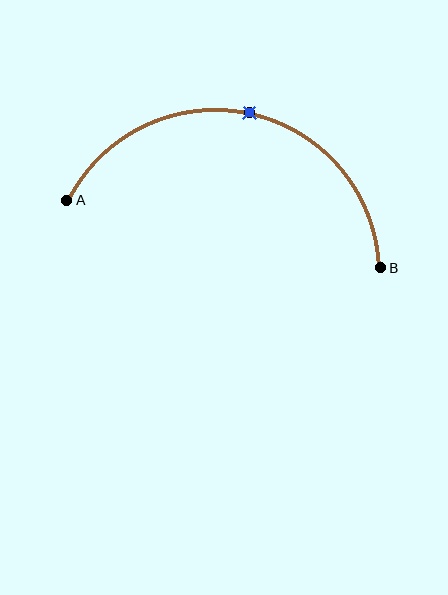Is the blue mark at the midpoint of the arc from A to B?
Yes. The blue mark lies on the arc at equal arc-length from both A and B — it is the arc midpoint.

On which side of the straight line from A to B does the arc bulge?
The arc bulges above the straight line connecting A and B.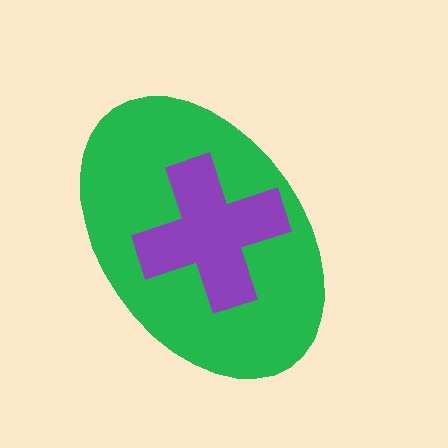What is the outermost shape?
The green ellipse.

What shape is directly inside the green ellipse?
The purple cross.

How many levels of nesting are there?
2.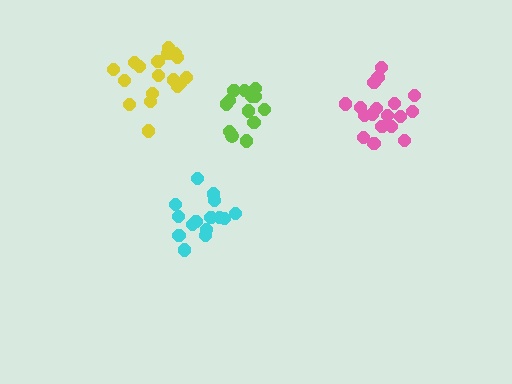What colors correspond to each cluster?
The clusters are colored: cyan, yellow, pink, lime.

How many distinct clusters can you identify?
There are 4 distinct clusters.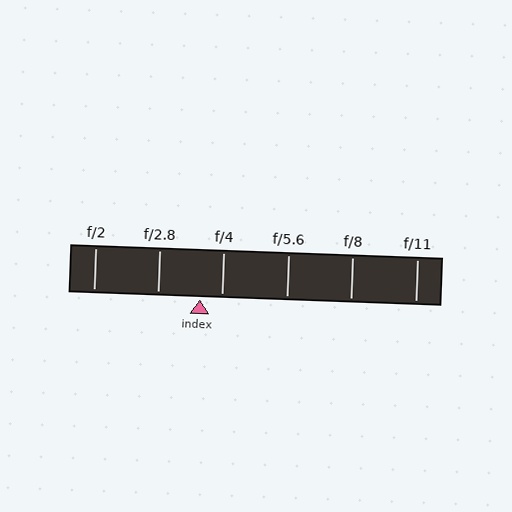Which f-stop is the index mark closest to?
The index mark is closest to f/4.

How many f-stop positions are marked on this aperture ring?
There are 6 f-stop positions marked.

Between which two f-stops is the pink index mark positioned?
The index mark is between f/2.8 and f/4.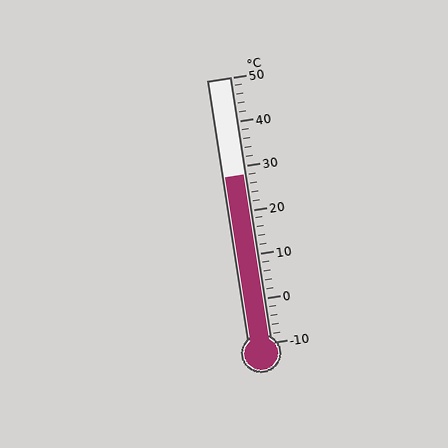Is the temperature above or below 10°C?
The temperature is above 10°C.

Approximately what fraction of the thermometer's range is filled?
The thermometer is filled to approximately 65% of its range.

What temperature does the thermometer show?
The thermometer shows approximately 28°C.